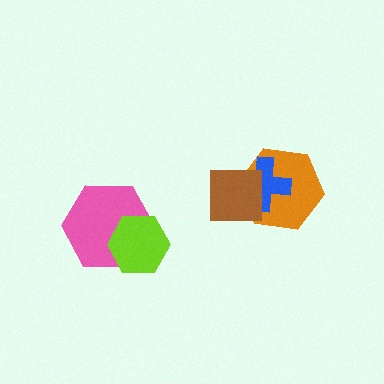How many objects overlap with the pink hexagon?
1 object overlaps with the pink hexagon.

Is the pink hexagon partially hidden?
Yes, it is partially covered by another shape.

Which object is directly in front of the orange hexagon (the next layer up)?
The blue cross is directly in front of the orange hexagon.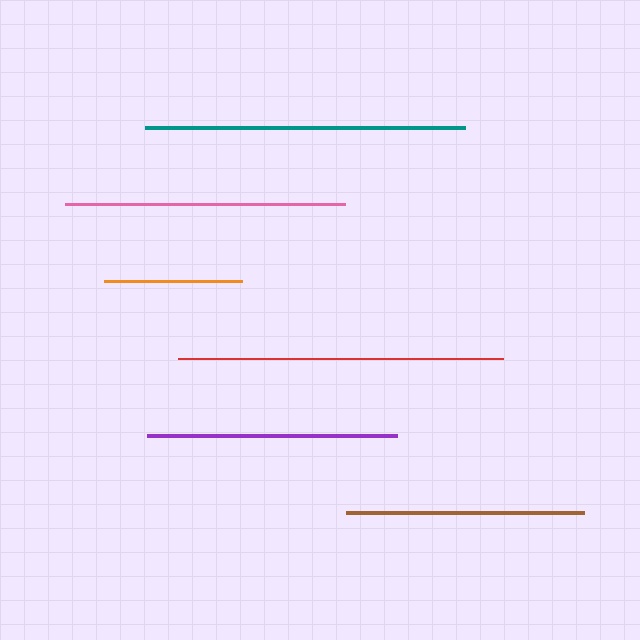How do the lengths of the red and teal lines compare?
The red and teal lines are approximately the same length.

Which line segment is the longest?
The red line is the longest at approximately 325 pixels.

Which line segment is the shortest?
The orange line is the shortest at approximately 137 pixels.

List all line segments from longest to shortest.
From longest to shortest: red, teal, pink, purple, brown, orange.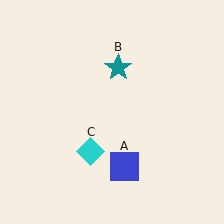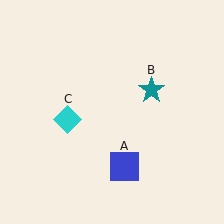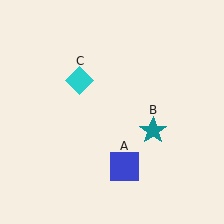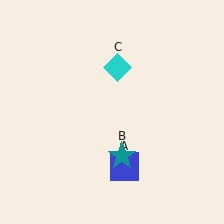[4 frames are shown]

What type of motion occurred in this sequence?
The teal star (object B), cyan diamond (object C) rotated clockwise around the center of the scene.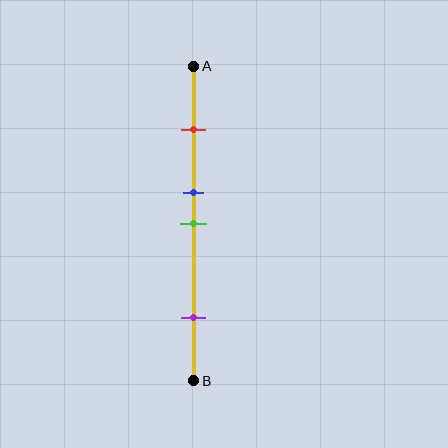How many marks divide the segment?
There are 4 marks dividing the segment.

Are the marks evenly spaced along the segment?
No, the marks are not evenly spaced.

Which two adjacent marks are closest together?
The blue and green marks are the closest adjacent pair.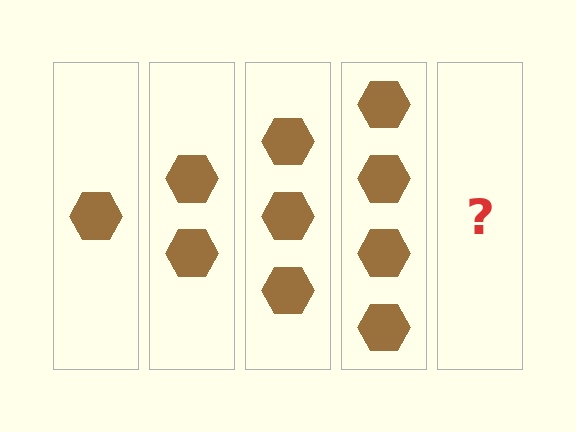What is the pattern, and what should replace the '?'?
The pattern is that each step adds one more hexagon. The '?' should be 5 hexagons.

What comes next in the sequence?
The next element should be 5 hexagons.